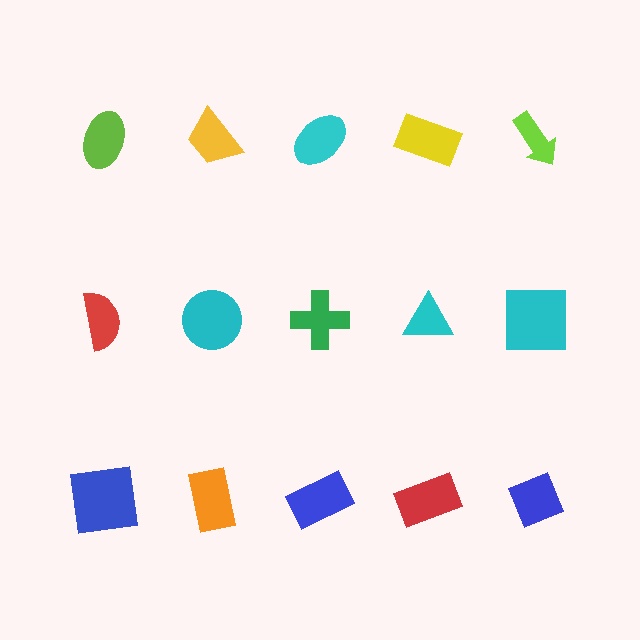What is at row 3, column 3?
A blue rectangle.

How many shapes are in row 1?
5 shapes.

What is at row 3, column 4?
A red rectangle.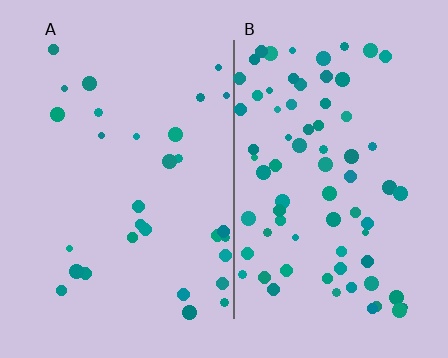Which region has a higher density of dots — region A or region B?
B (the right).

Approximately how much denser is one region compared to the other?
Approximately 2.6× — region B over region A.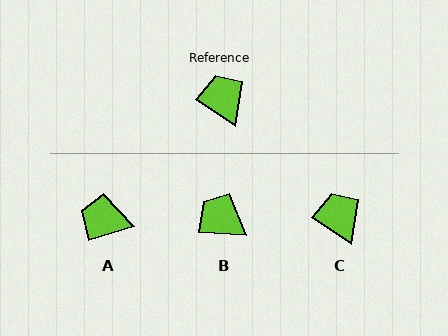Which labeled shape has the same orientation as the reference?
C.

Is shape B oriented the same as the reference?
No, it is off by about 30 degrees.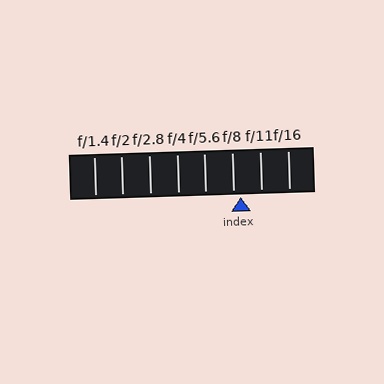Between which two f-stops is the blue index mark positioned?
The index mark is between f/8 and f/11.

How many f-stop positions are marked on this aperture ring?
There are 8 f-stop positions marked.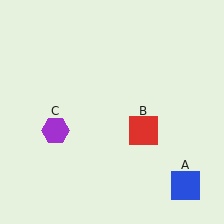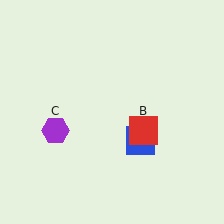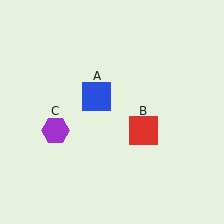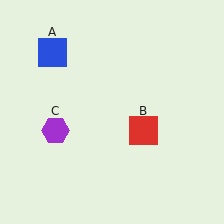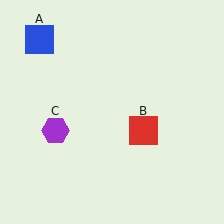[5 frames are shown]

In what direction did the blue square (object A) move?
The blue square (object A) moved up and to the left.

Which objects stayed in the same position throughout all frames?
Red square (object B) and purple hexagon (object C) remained stationary.